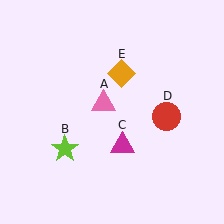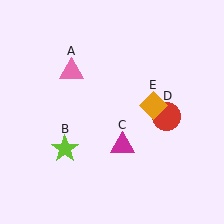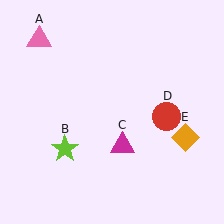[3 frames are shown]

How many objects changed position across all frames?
2 objects changed position: pink triangle (object A), orange diamond (object E).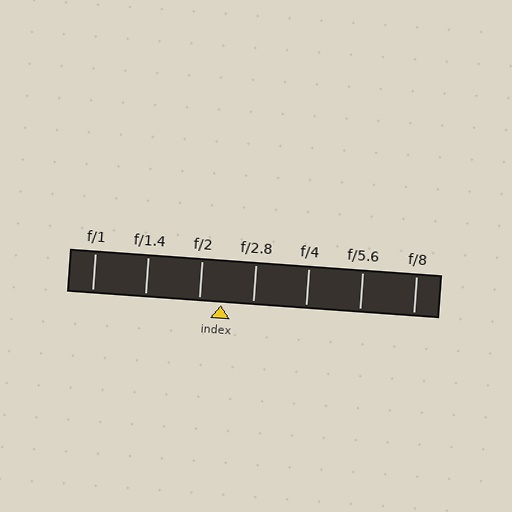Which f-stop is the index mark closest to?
The index mark is closest to f/2.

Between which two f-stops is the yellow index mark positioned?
The index mark is between f/2 and f/2.8.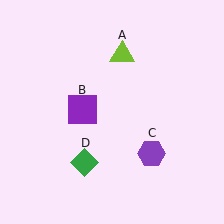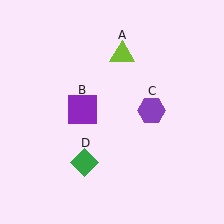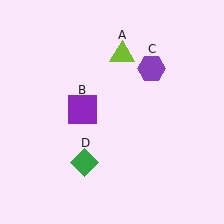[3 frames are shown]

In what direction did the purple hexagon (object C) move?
The purple hexagon (object C) moved up.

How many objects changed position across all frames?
1 object changed position: purple hexagon (object C).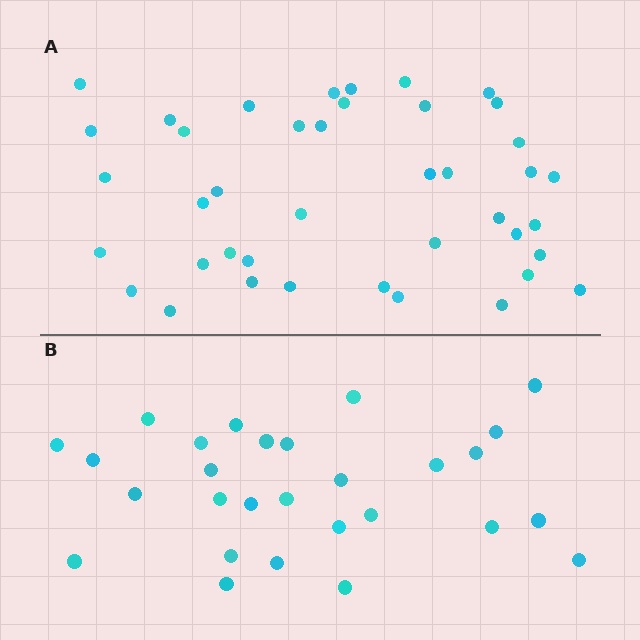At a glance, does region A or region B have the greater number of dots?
Region A (the top region) has more dots.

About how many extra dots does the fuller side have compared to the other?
Region A has approximately 15 more dots than region B.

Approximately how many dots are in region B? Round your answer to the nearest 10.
About 30 dots. (The exact count is 28, which rounds to 30.)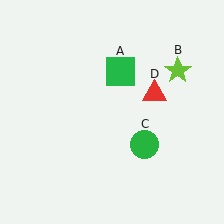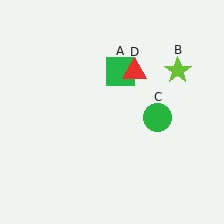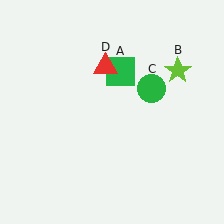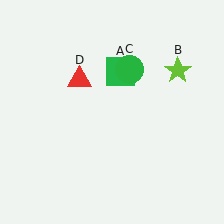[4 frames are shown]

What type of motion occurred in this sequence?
The green circle (object C), red triangle (object D) rotated counterclockwise around the center of the scene.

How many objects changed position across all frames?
2 objects changed position: green circle (object C), red triangle (object D).